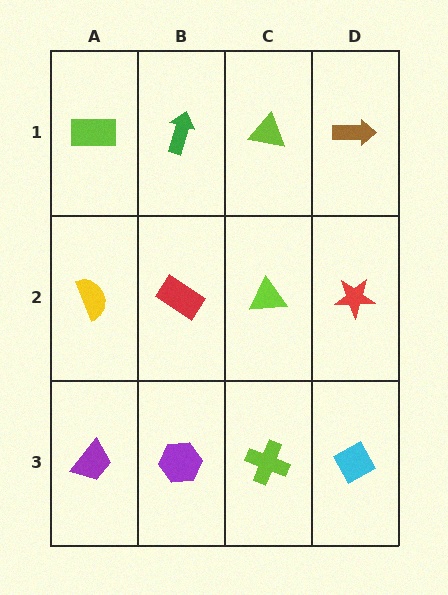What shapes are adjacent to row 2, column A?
A lime rectangle (row 1, column A), a purple trapezoid (row 3, column A), a red rectangle (row 2, column B).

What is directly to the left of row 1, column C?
A green arrow.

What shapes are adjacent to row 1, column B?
A red rectangle (row 2, column B), a lime rectangle (row 1, column A), a lime triangle (row 1, column C).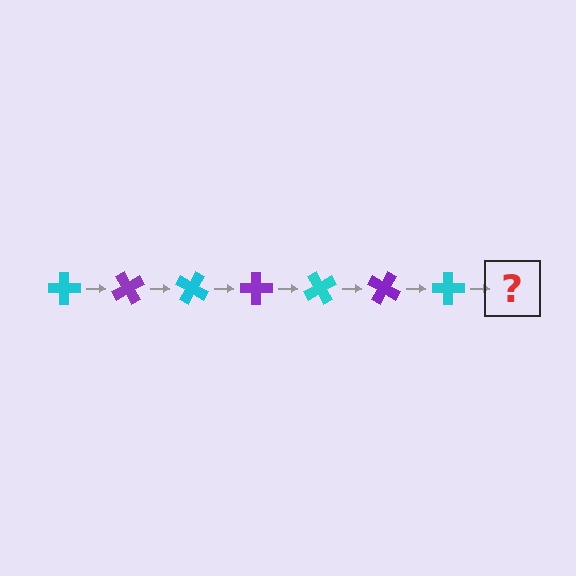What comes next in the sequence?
The next element should be a purple cross, rotated 420 degrees from the start.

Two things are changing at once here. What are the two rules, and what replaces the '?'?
The two rules are that it rotates 60 degrees each step and the color cycles through cyan and purple. The '?' should be a purple cross, rotated 420 degrees from the start.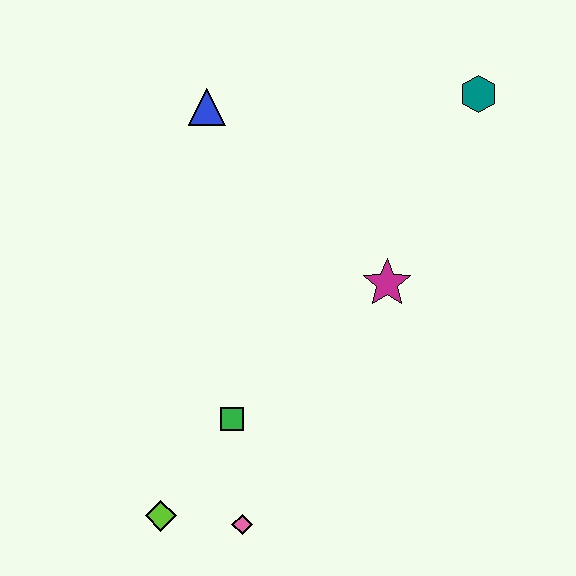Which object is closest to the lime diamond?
The pink diamond is closest to the lime diamond.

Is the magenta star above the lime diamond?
Yes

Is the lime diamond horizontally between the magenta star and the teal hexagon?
No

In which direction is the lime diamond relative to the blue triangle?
The lime diamond is below the blue triangle.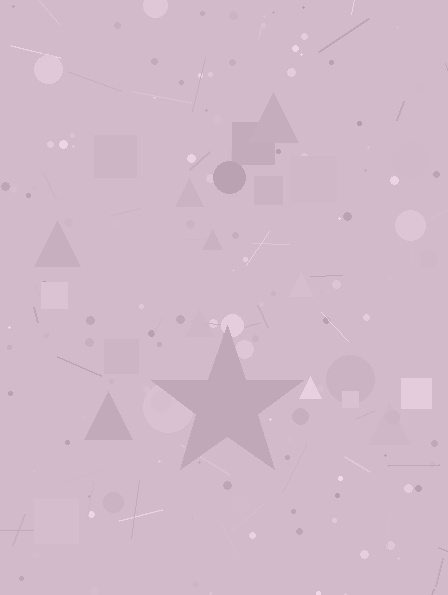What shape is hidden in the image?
A star is hidden in the image.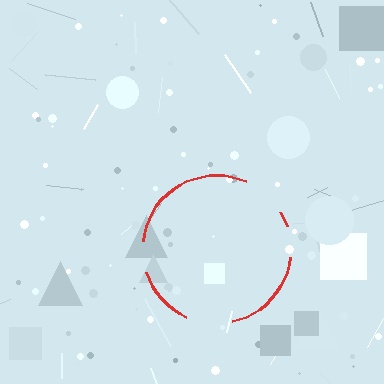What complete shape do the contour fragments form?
The contour fragments form a circle.